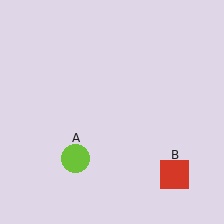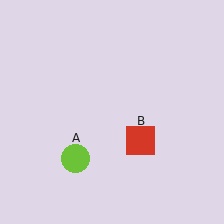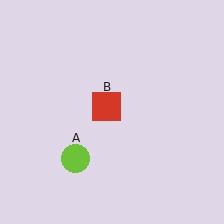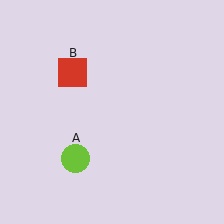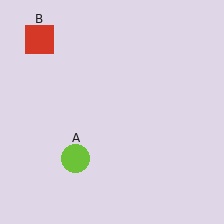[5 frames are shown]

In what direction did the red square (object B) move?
The red square (object B) moved up and to the left.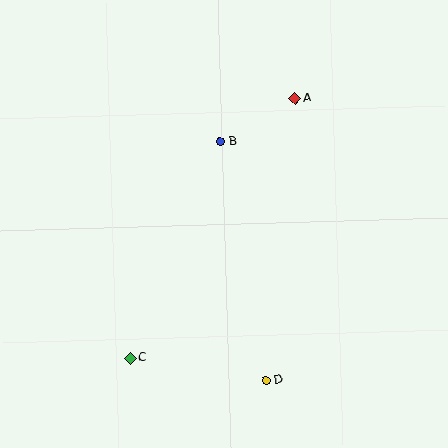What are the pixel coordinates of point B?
Point B is at (220, 141).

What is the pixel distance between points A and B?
The distance between A and B is 87 pixels.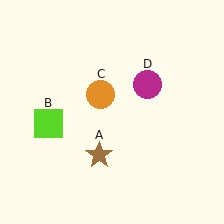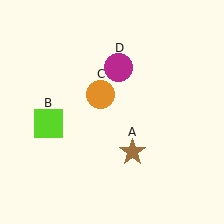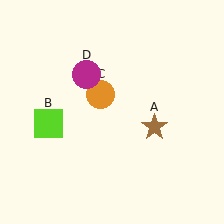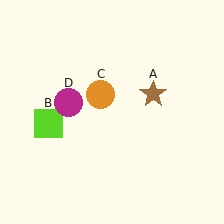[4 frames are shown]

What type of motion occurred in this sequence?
The brown star (object A), magenta circle (object D) rotated counterclockwise around the center of the scene.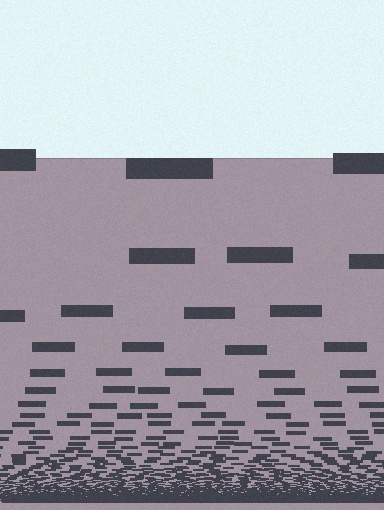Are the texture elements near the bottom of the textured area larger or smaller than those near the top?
Smaller. The gradient is inverted — elements near the bottom are smaller and denser.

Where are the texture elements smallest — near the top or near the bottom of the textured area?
Near the bottom.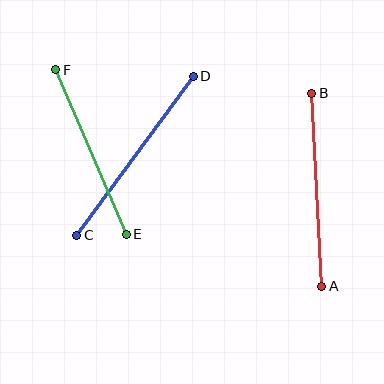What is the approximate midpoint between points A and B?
The midpoint is at approximately (317, 190) pixels.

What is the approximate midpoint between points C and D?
The midpoint is at approximately (135, 156) pixels.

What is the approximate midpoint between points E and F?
The midpoint is at approximately (91, 152) pixels.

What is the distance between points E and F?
The distance is approximately 179 pixels.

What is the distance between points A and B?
The distance is approximately 193 pixels.